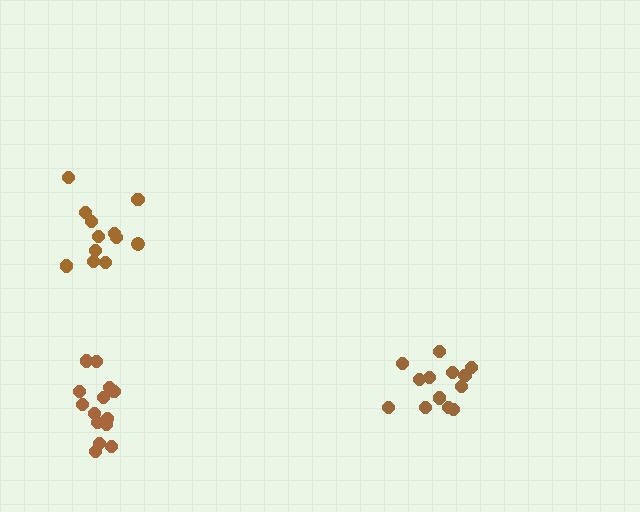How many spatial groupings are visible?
There are 3 spatial groupings.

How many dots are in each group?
Group 1: 12 dots, Group 2: 13 dots, Group 3: 14 dots (39 total).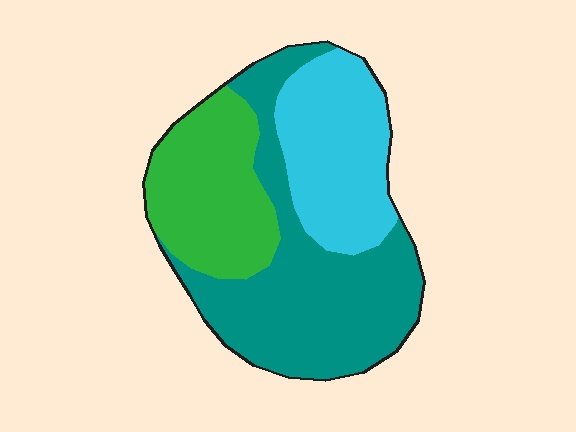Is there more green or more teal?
Teal.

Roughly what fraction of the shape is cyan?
Cyan covers roughly 30% of the shape.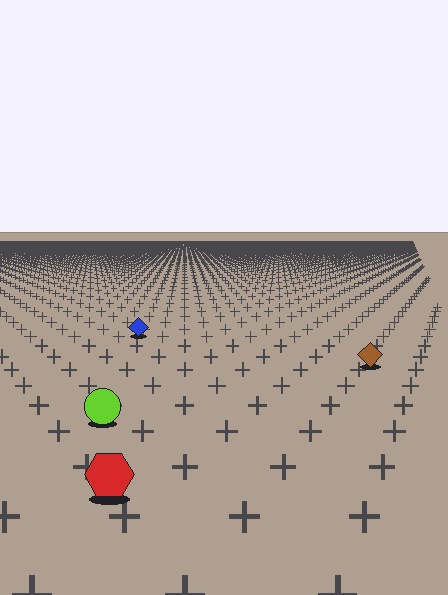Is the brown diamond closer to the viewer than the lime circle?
No. The lime circle is closer — you can tell from the texture gradient: the ground texture is coarser near it.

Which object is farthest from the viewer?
The blue diamond is farthest from the viewer. It appears smaller and the ground texture around it is denser.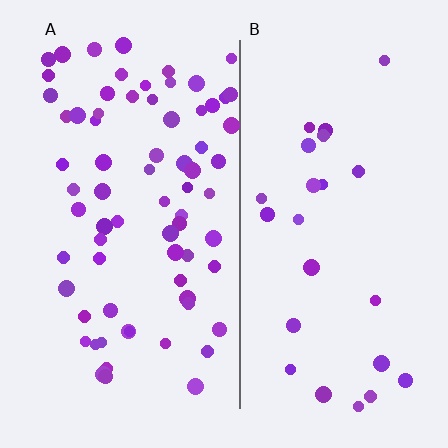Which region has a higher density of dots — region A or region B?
A (the left).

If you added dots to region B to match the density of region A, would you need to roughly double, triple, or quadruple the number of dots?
Approximately triple.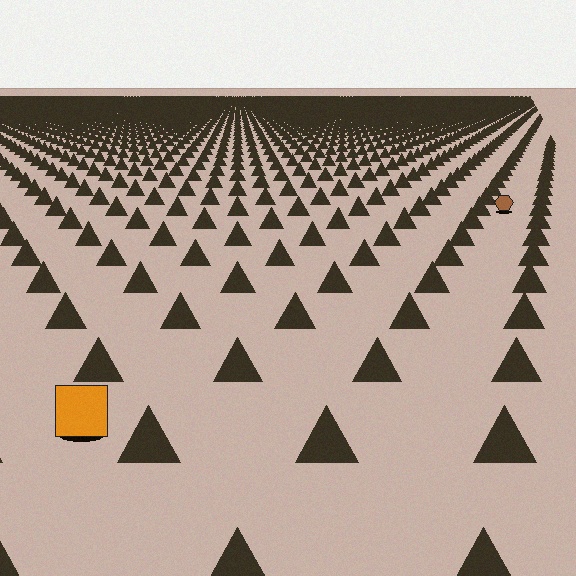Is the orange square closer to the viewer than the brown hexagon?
Yes. The orange square is closer — you can tell from the texture gradient: the ground texture is coarser near it.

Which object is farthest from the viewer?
The brown hexagon is farthest from the viewer. It appears smaller and the ground texture around it is denser.